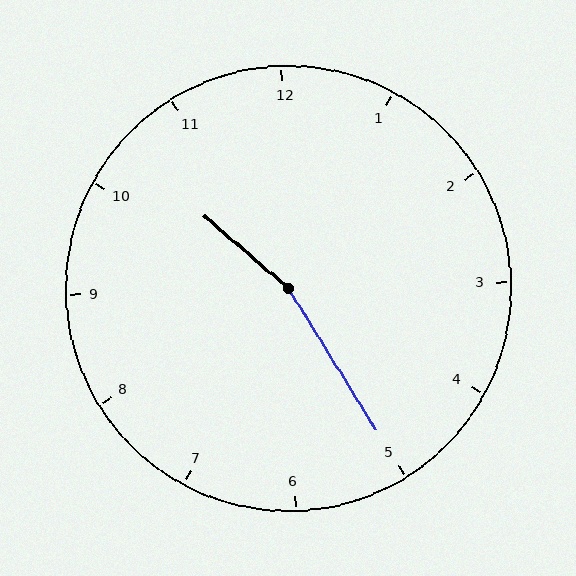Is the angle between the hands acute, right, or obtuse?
It is obtuse.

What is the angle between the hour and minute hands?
Approximately 162 degrees.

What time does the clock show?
10:25.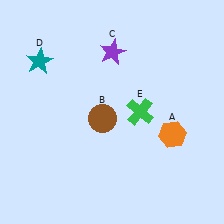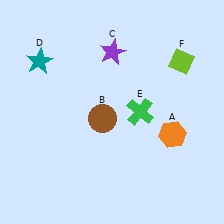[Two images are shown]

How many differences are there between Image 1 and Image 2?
There is 1 difference between the two images.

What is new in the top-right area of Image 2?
A lime diamond (F) was added in the top-right area of Image 2.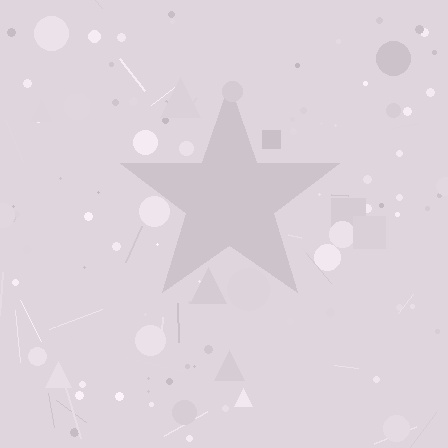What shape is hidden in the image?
A star is hidden in the image.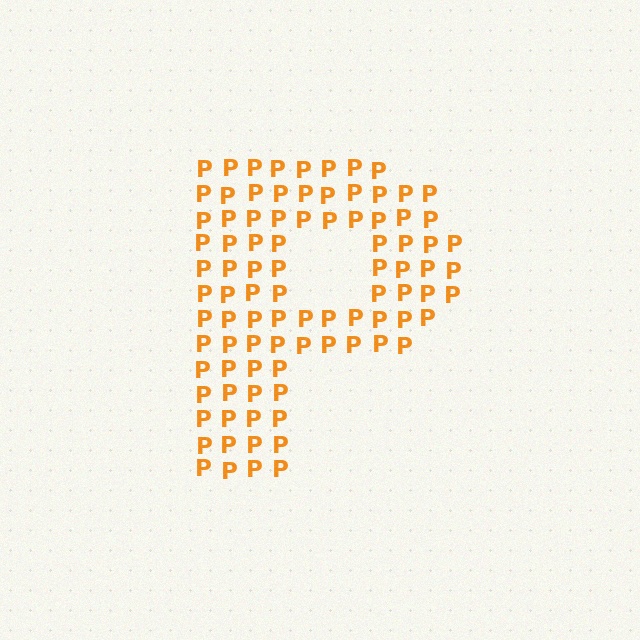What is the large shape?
The large shape is the letter P.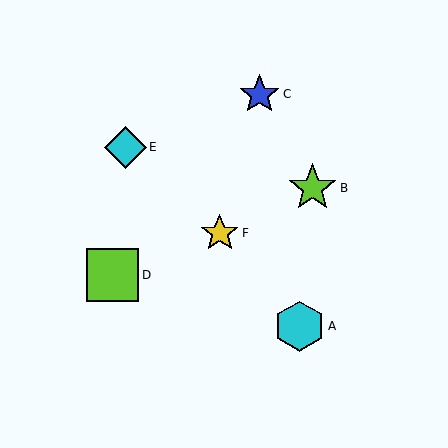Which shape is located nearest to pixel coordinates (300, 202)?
The lime star (labeled B) at (313, 188) is nearest to that location.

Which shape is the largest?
The lime square (labeled D) is the largest.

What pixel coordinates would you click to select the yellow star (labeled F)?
Click at (220, 233) to select the yellow star F.